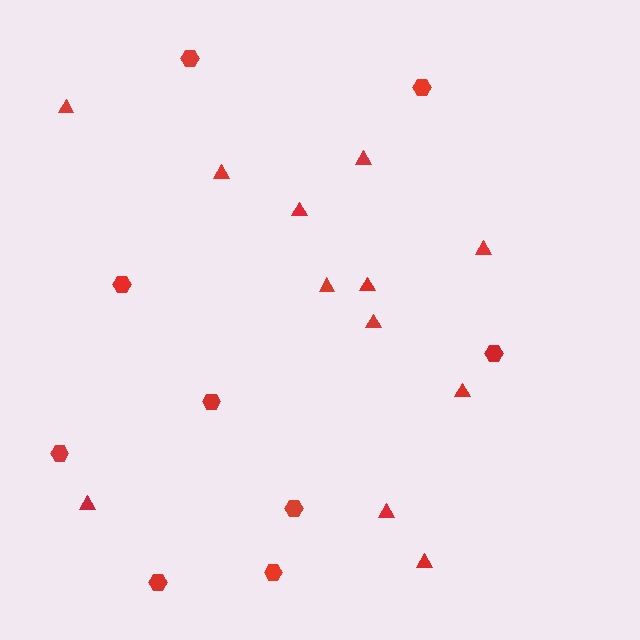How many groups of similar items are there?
There are 2 groups: one group of hexagons (9) and one group of triangles (12).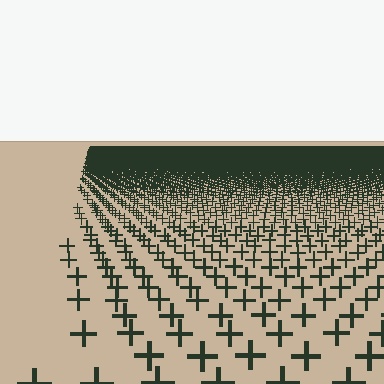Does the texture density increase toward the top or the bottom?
Density increases toward the top.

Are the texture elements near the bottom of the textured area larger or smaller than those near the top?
Larger. Near the bottom, elements are closer to the viewer and appear at a bigger on-screen size.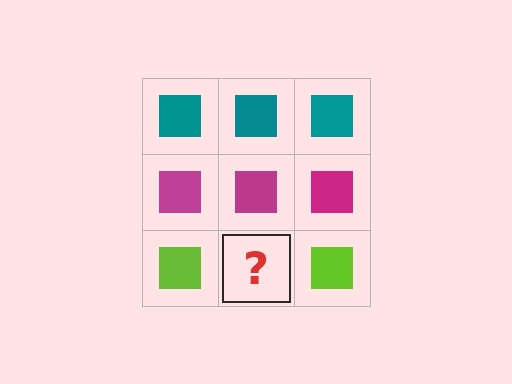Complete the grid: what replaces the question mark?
The question mark should be replaced with a lime square.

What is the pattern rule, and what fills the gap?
The rule is that each row has a consistent color. The gap should be filled with a lime square.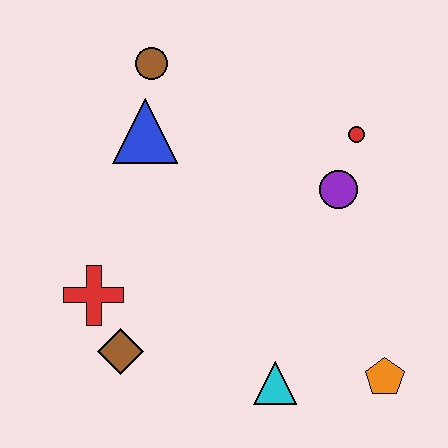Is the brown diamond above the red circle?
No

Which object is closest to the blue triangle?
The brown circle is closest to the blue triangle.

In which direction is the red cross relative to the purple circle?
The red cross is to the left of the purple circle.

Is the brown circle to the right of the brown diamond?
Yes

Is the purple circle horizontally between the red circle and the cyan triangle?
Yes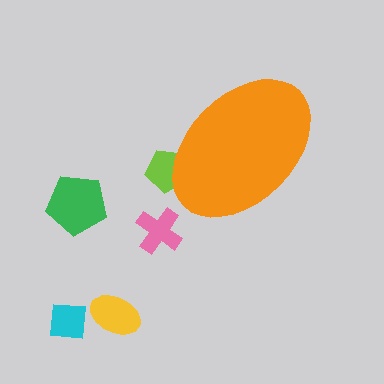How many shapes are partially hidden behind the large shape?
1 shape is partially hidden.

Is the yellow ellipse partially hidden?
No, the yellow ellipse is fully visible.